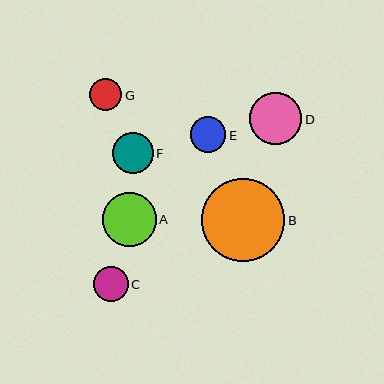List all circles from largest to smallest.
From largest to smallest: B, A, D, F, E, C, G.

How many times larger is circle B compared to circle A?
Circle B is approximately 1.5 times the size of circle A.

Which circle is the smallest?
Circle G is the smallest with a size of approximately 33 pixels.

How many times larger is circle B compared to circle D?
Circle B is approximately 1.6 times the size of circle D.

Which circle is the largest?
Circle B is the largest with a size of approximately 83 pixels.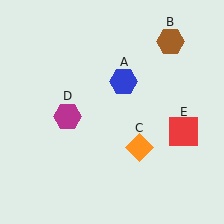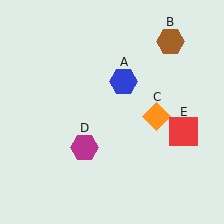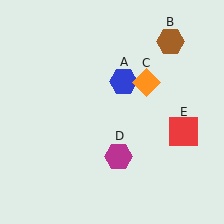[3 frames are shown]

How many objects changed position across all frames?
2 objects changed position: orange diamond (object C), magenta hexagon (object D).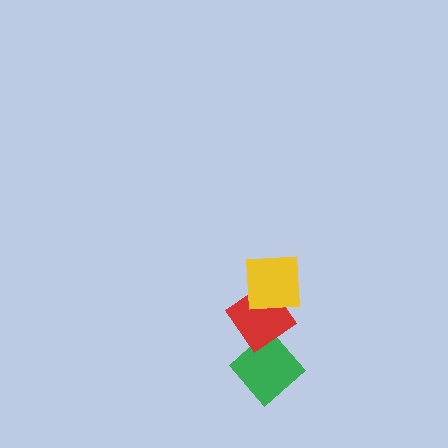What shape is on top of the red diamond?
The yellow square is on top of the red diamond.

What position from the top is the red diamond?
The red diamond is 2nd from the top.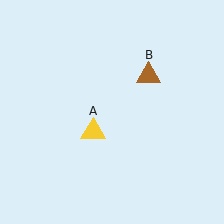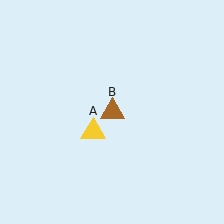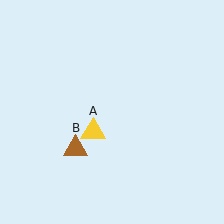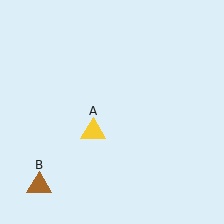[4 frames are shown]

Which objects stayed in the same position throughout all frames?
Yellow triangle (object A) remained stationary.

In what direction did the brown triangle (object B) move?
The brown triangle (object B) moved down and to the left.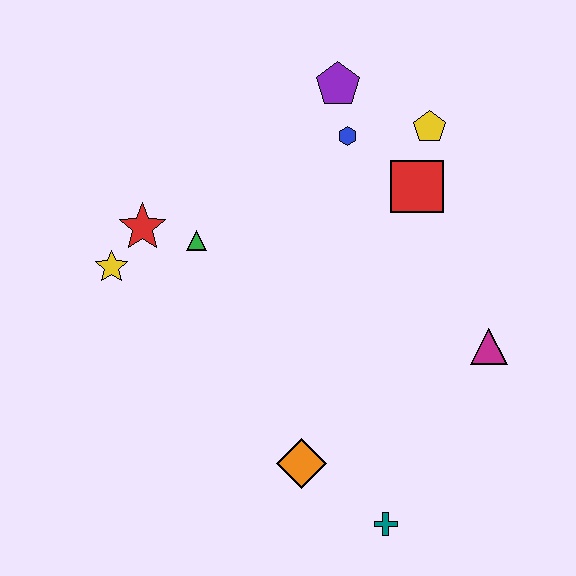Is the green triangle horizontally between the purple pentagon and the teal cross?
No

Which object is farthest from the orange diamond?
The purple pentagon is farthest from the orange diamond.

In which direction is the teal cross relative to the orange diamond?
The teal cross is to the right of the orange diamond.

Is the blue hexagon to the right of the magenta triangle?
No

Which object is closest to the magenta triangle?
The red square is closest to the magenta triangle.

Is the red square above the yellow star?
Yes